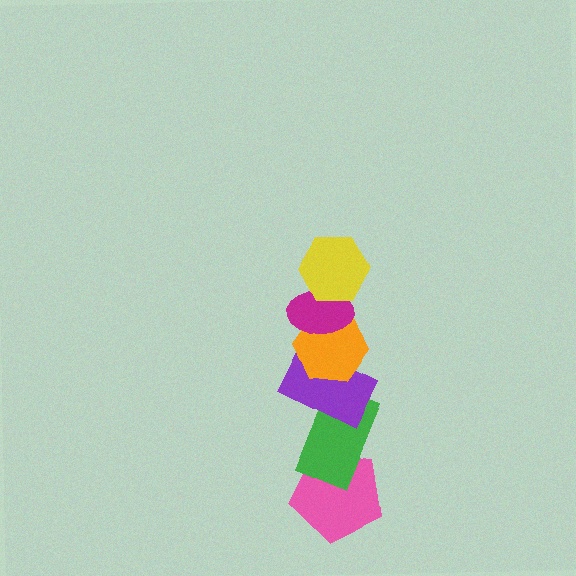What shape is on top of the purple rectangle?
The orange hexagon is on top of the purple rectangle.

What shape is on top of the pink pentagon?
The green rectangle is on top of the pink pentagon.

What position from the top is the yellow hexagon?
The yellow hexagon is 1st from the top.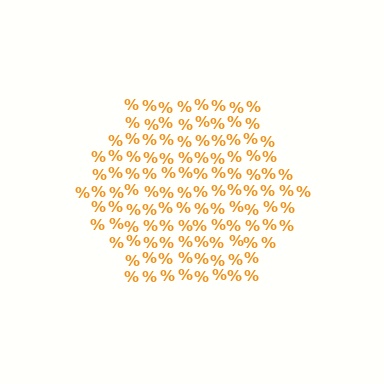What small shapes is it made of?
It is made of small percent signs.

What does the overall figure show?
The overall figure shows a hexagon.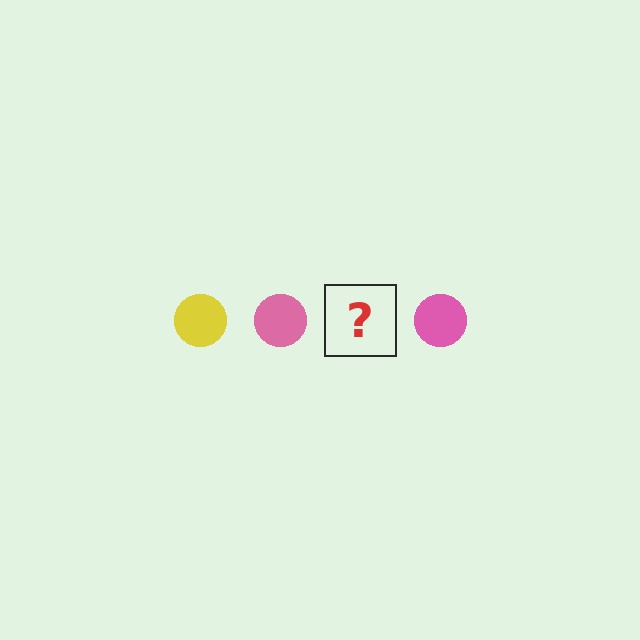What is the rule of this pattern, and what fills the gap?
The rule is that the pattern cycles through yellow, pink circles. The gap should be filled with a yellow circle.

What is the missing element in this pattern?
The missing element is a yellow circle.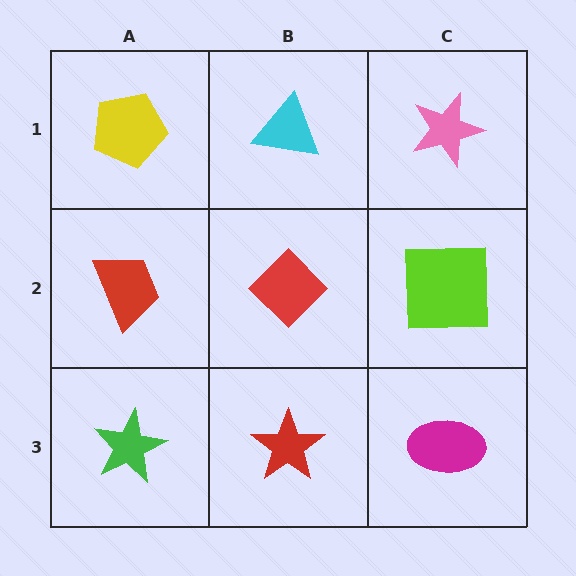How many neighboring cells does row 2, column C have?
3.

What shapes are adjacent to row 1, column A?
A red trapezoid (row 2, column A), a cyan triangle (row 1, column B).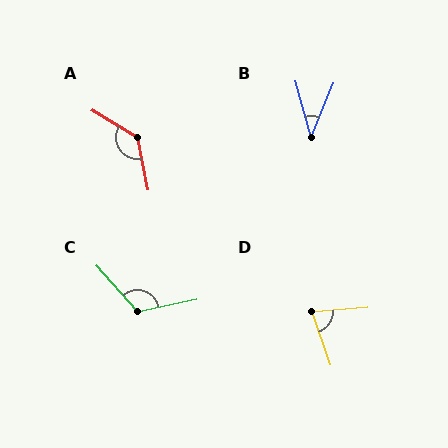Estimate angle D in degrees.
Approximately 76 degrees.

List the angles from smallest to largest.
B (38°), D (76°), C (119°), A (132°).